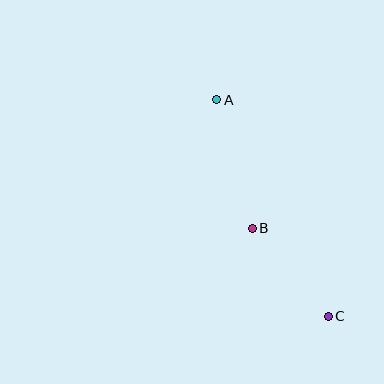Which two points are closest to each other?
Points B and C are closest to each other.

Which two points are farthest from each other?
Points A and C are farthest from each other.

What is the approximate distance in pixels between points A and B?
The distance between A and B is approximately 133 pixels.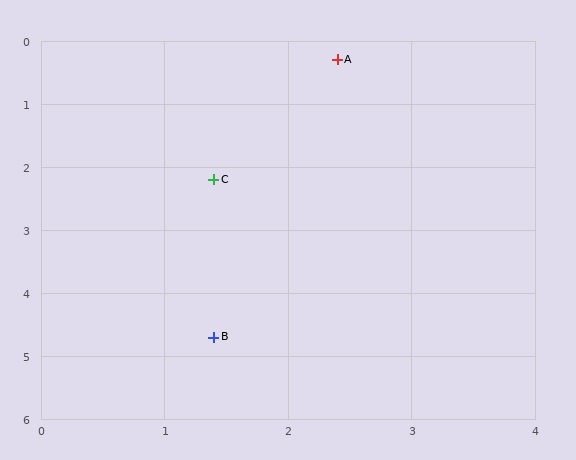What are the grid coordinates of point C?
Point C is at approximately (1.4, 2.2).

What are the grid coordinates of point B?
Point B is at approximately (1.4, 4.7).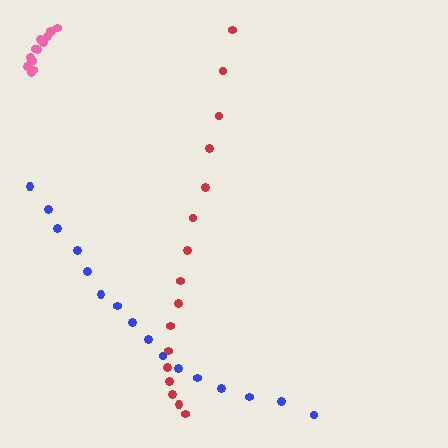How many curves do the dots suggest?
There are 3 distinct paths.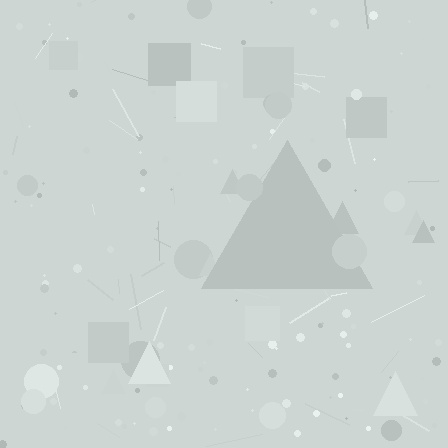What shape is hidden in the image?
A triangle is hidden in the image.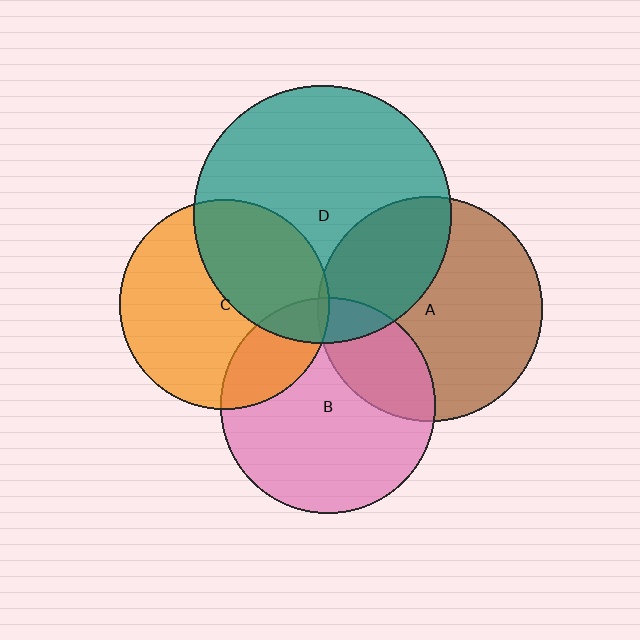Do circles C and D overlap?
Yes.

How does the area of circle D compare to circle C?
Approximately 1.5 times.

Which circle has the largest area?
Circle D (teal).